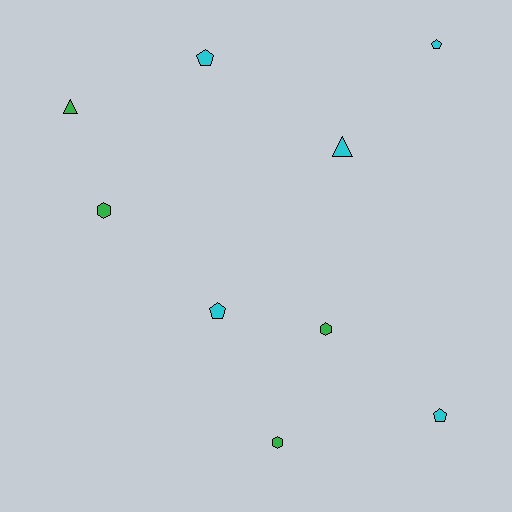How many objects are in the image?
There are 9 objects.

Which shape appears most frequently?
Pentagon, with 4 objects.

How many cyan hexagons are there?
There are no cyan hexagons.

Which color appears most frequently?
Cyan, with 5 objects.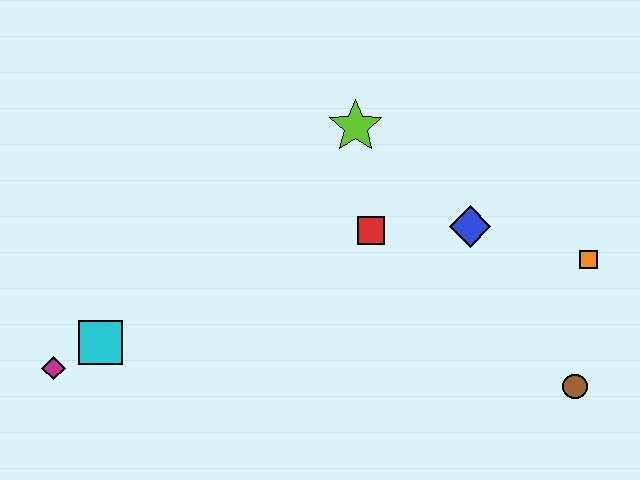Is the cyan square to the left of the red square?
Yes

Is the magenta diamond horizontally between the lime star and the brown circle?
No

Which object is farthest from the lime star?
The magenta diamond is farthest from the lime star.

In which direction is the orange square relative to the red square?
The orange square is to the right of the red square.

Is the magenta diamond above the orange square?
No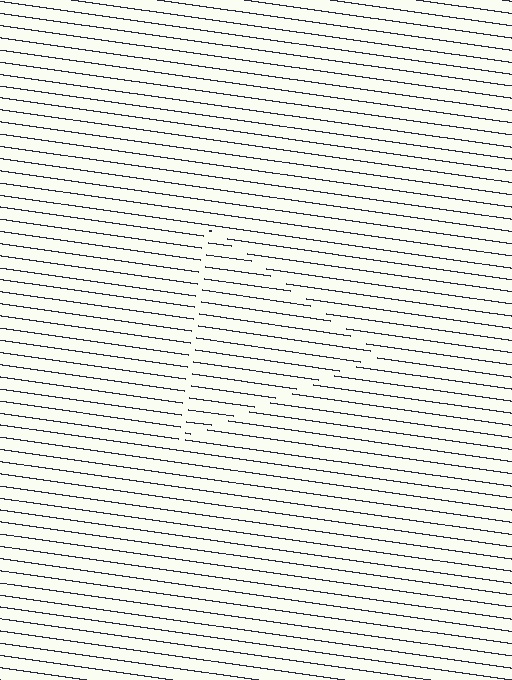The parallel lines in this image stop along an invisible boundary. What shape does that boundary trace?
An illusory triangle. The interior of the shape contains the same grating, shifted by half a period — the contour is defined by the phase discontinuity where line-ends from the inner and outer gratings abut.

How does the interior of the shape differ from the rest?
The interior of the shape contains the same grating, shifted by half a period — the contour is defined by the phase discontinuity where line-ends from the inner and outer gratings abut.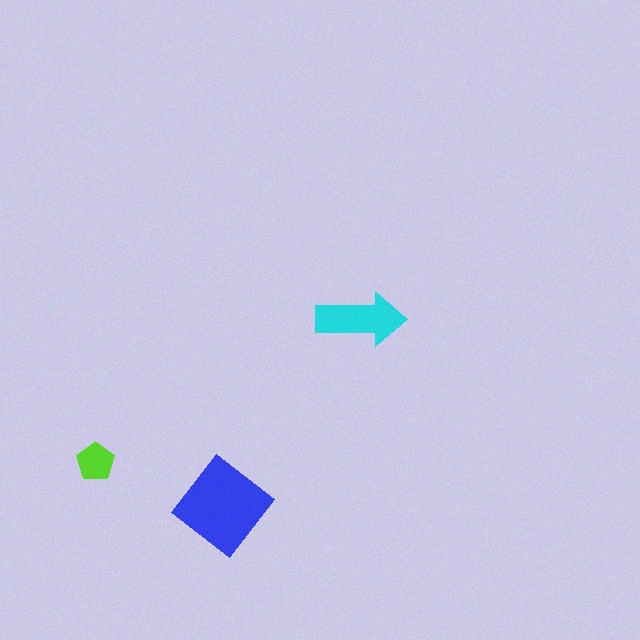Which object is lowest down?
The blue diamond is bottommost.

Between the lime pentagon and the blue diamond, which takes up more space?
The blue diamond.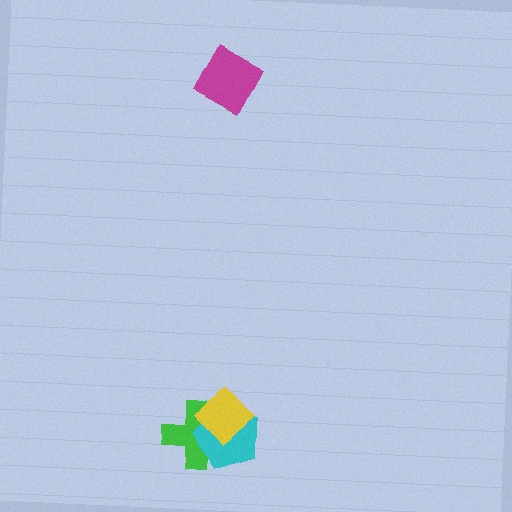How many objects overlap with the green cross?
2 objects overlap with the green cross.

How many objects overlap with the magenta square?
0 objects overlap with the magenta square.